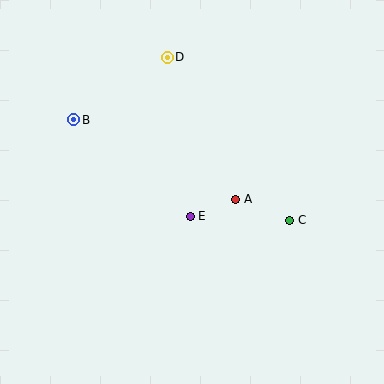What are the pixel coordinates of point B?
Point B is at (74, 120).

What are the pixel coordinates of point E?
Point E is at (190, 216).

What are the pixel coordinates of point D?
Point D is at (167, 57).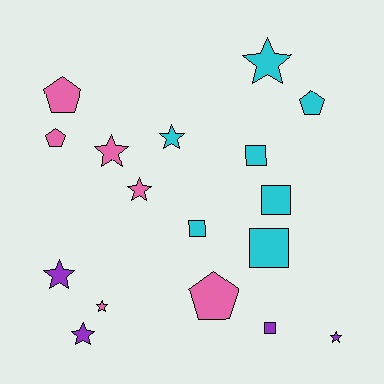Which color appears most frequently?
Cyan, with 7 objects.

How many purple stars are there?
There are 3 purple stars.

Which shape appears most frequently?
Star, with 8 objects.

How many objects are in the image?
There are 17 objects.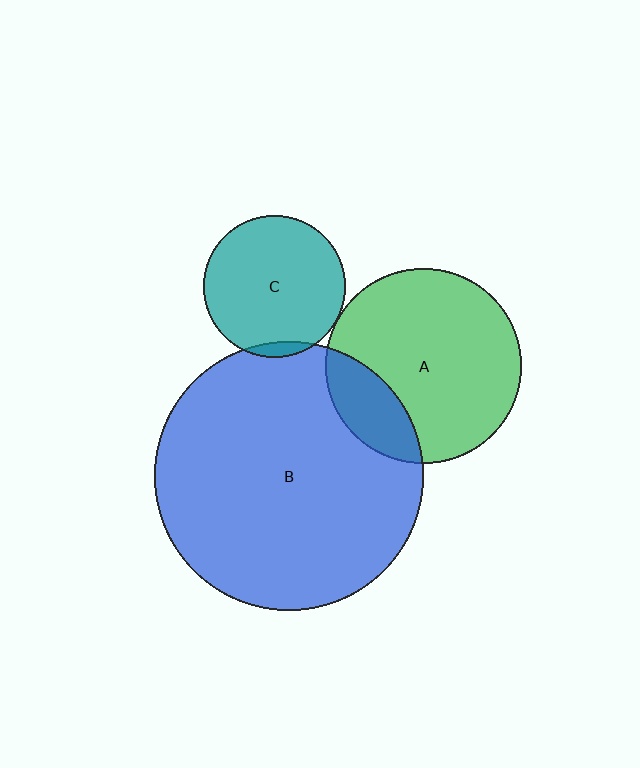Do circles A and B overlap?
Yes.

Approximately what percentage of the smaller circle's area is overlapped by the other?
Approximately 20%.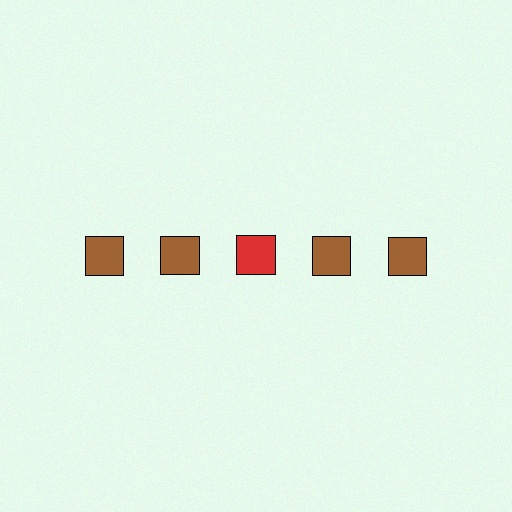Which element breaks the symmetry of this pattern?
The red square in the top row, center column breaks the symmetry. All other shapes are brown squares.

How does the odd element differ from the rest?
It has a different color: red instead of brown.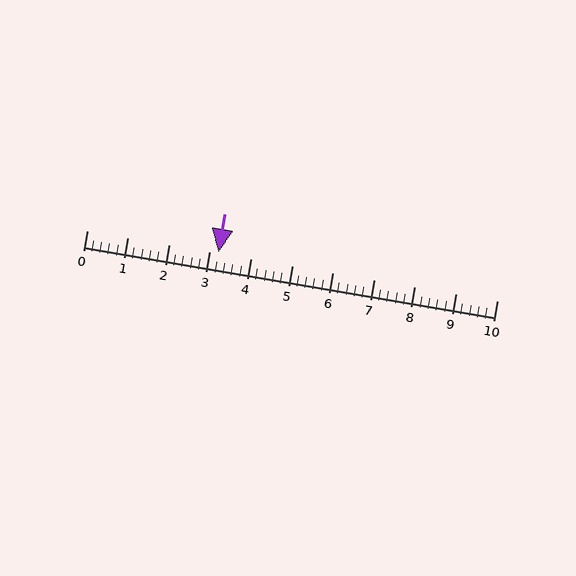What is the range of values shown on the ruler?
The ruler shows values from 0 to 10.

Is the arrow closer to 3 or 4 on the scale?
The arrow is closer to 3.